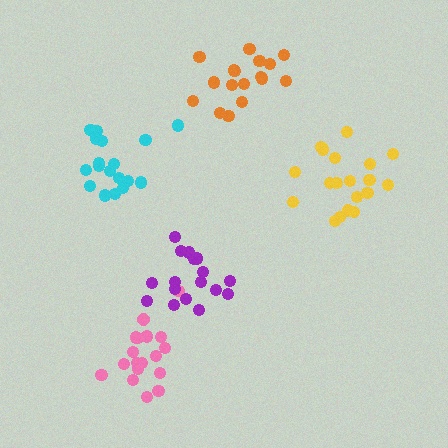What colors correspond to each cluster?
The clusters are colored: orange, cyan, pink, purple, yellow.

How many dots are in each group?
Group 1: 18 dots, Group 2: 18 dots, Group 3: 18 dots, Group 4: 17 dots, Group 5: 19 dots (90 total).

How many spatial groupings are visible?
There are 5 spatial groupings.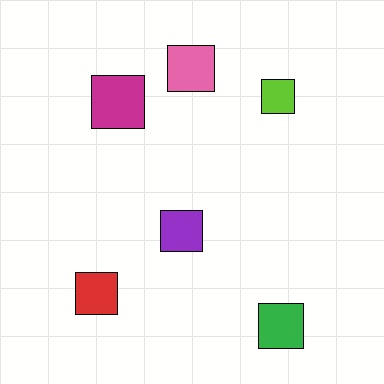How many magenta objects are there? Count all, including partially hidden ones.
There is 1 magenta object.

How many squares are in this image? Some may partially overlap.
There are 6 squares.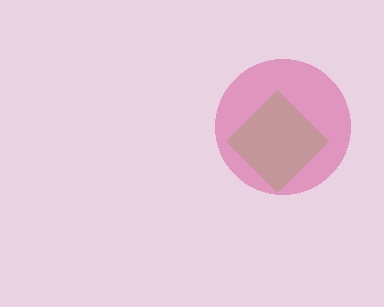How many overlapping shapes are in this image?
There are 2 overlapping shapes in the image.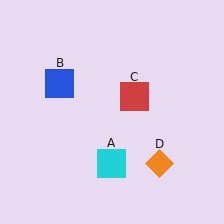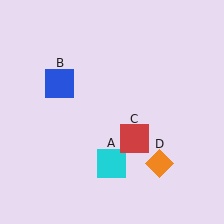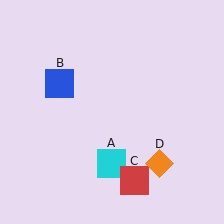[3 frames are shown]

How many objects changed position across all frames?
1 object changed position: red square (object C).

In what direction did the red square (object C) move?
The red square (object C) moved down.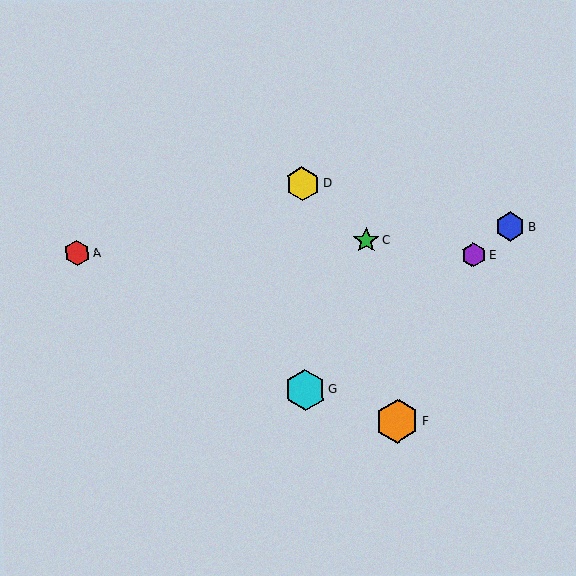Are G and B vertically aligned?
No, G is at x≈305 and B is at x≈510.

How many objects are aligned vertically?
2 objects (D, G) are aligned vertically.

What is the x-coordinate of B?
Object B is at x≈510.